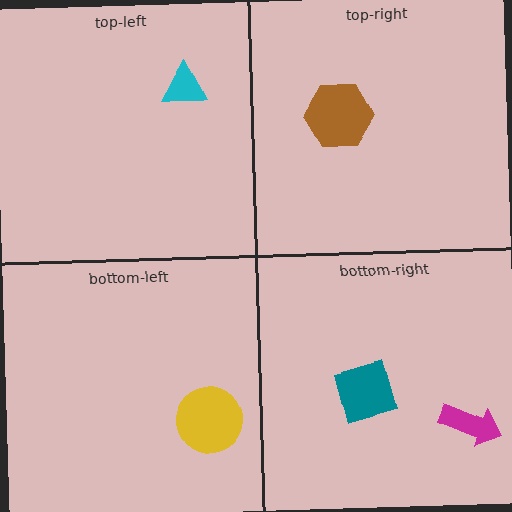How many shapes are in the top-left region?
1.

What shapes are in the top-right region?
The brown hexagon.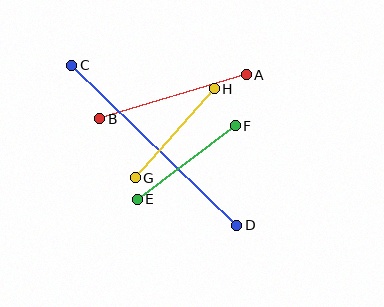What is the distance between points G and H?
The distance is approximately 119 pixels.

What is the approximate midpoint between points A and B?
The midpoint is at approximately (173, 97) pixels.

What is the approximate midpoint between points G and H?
The midpoint is at approximately (175, 133) pixels.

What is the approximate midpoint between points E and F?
The midpoint is at approximately (186, 163) pixels.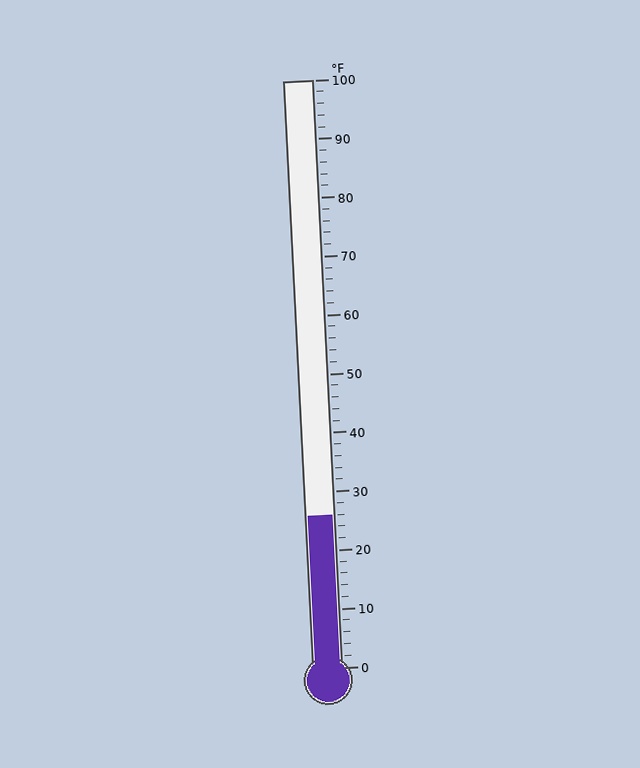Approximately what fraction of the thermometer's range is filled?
The thermometer is filled to approximately 25% of its range.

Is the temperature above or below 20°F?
The temperature is above 20°F.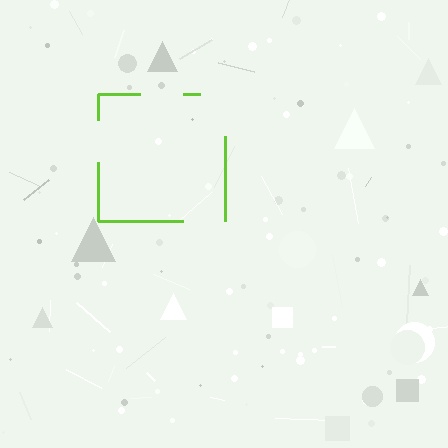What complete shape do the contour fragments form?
The contour fragments form a square.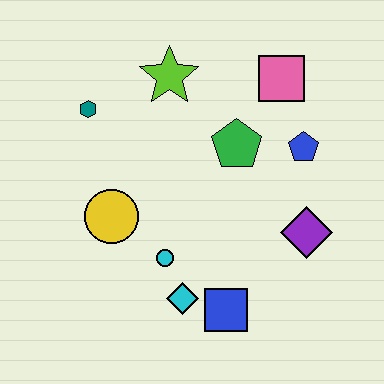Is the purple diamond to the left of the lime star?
No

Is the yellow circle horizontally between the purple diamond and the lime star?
No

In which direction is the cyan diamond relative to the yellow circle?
The cyan diamond is below the yellow circle.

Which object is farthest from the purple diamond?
The teal hexagon is farthest from the purple diamond.